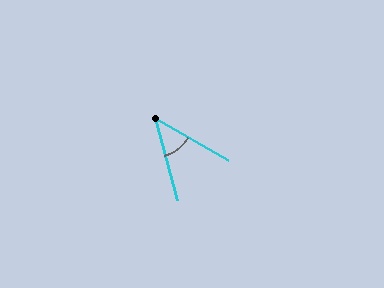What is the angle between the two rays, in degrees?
Approximately 45 degrees.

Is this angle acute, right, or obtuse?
It is acute.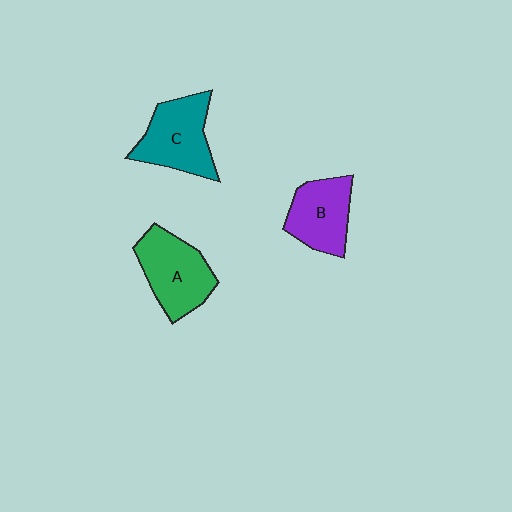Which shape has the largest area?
Shape C (teal).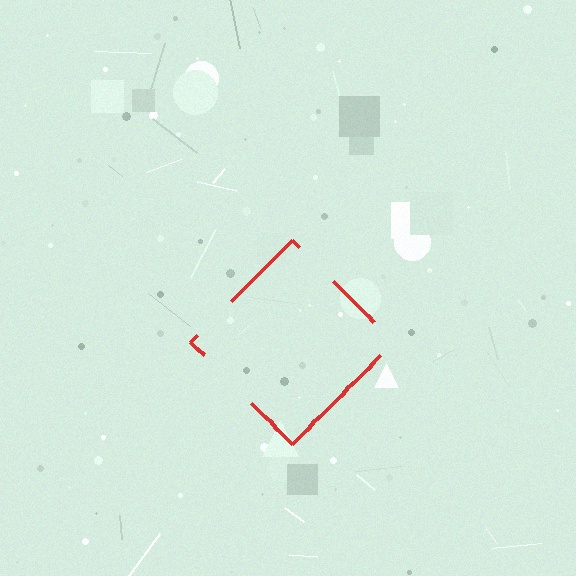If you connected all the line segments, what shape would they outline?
They would outline a diamond.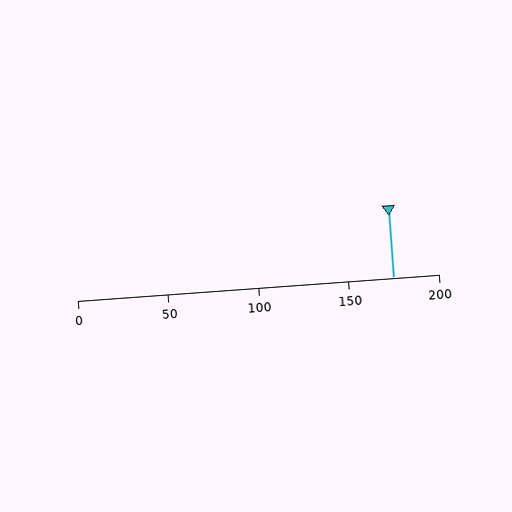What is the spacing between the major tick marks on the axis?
The major ticks are spaced 50 apart.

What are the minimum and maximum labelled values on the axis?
The axis runs from 0 to 200.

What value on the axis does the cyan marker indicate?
The marker indicates approximately 175.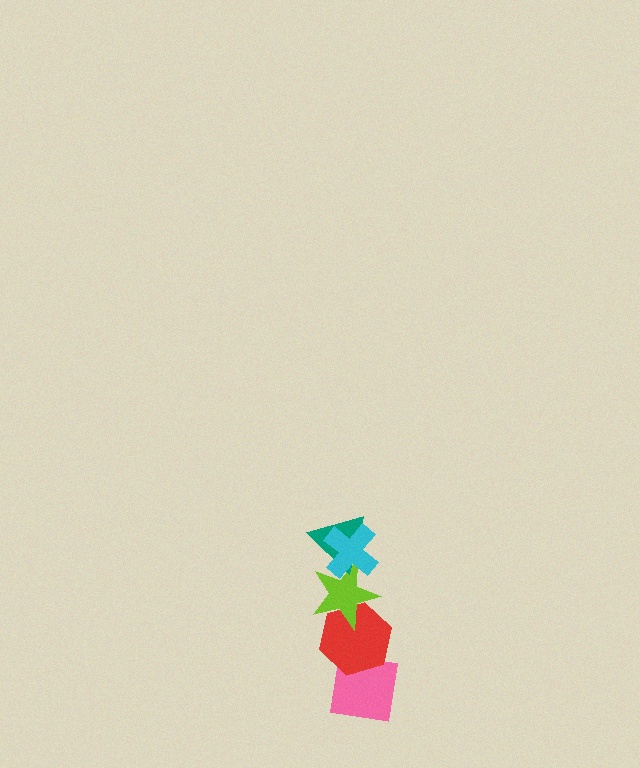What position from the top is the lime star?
The lime star is 3rd from the top.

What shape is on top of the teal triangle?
The cyan cross is on top of the teal triangle.